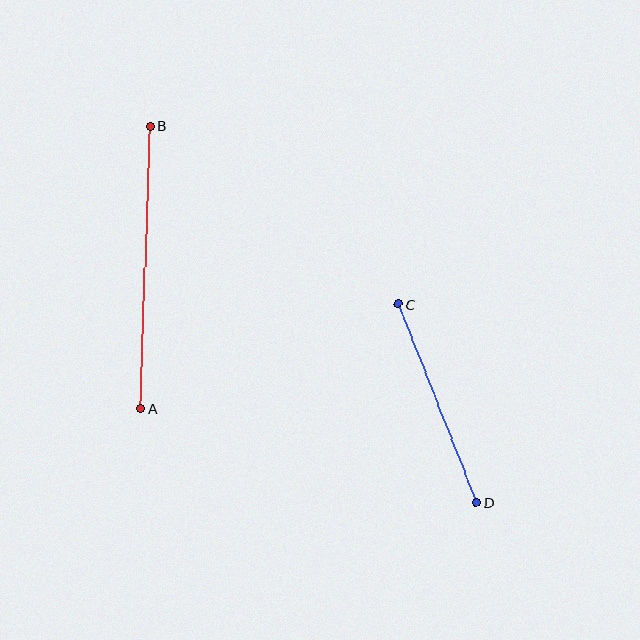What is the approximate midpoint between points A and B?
The midpoint is at approximately (145, 267) pixels.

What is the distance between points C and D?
The distance is approximately 213 pixels.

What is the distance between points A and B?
The distance is approximately 282 pixels.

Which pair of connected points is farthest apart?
Points A and B are farthest apart.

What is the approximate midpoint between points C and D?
The midpoint is at approximately (437, 403) pixels.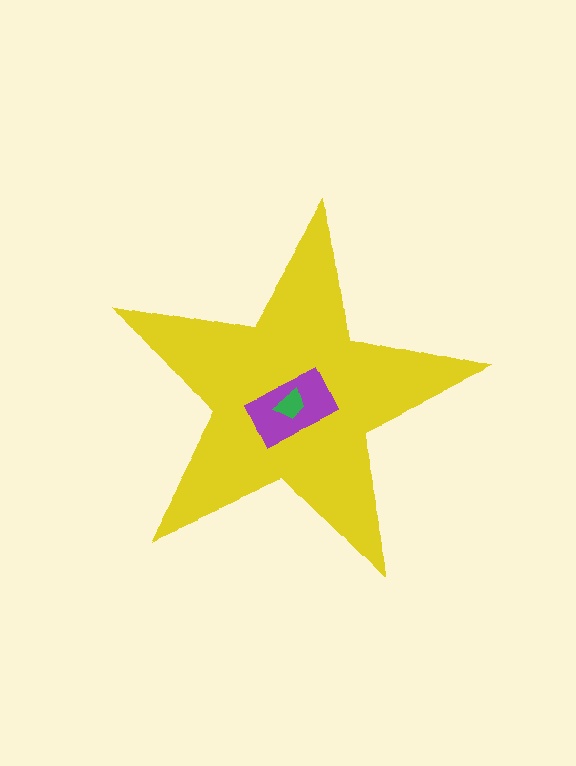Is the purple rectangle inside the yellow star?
Yes.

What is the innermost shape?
The green trapezoid.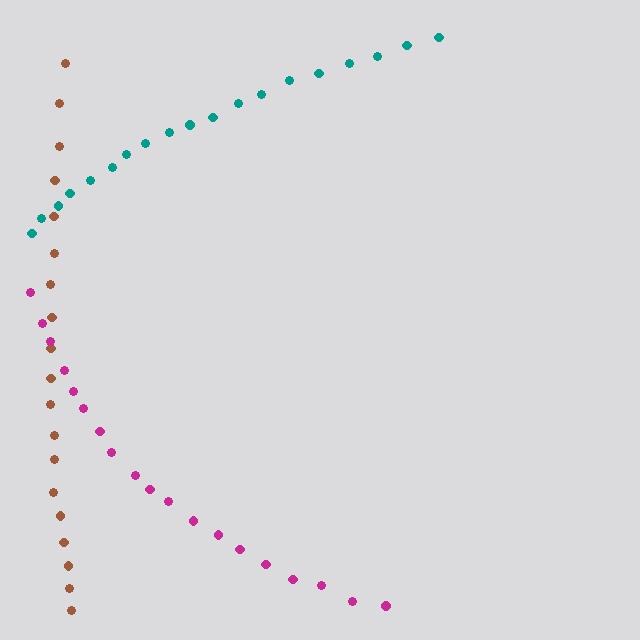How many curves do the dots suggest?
There are 3 distinct paths.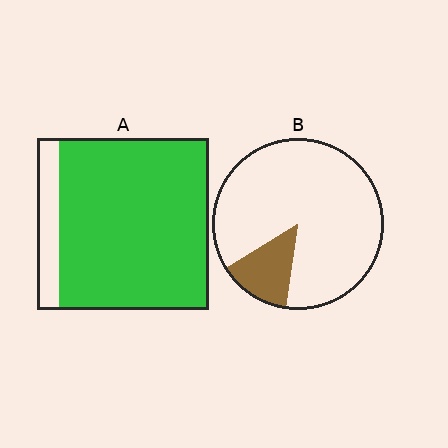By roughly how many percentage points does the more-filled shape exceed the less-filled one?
By roughly 75 percentage points (A over B).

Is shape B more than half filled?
No.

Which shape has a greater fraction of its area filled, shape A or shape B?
Shape A.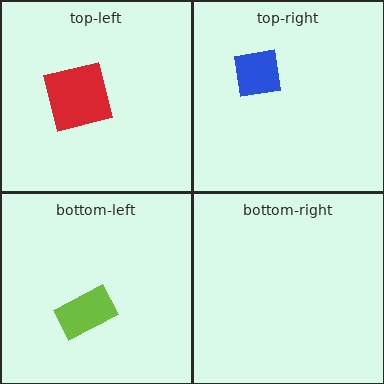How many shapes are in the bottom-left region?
1.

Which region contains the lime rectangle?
The bottom-left region.